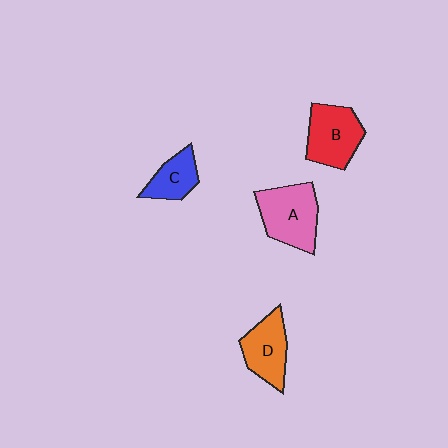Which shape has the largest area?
Shape A (pink).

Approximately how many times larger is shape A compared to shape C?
Approximately 1.7 times.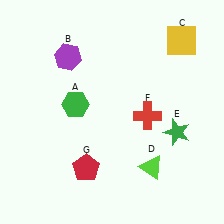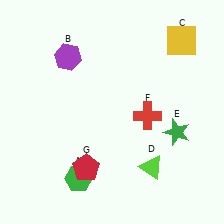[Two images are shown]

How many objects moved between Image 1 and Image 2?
1 object moved between the two images.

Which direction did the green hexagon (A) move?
The green hexagon (A) moved down.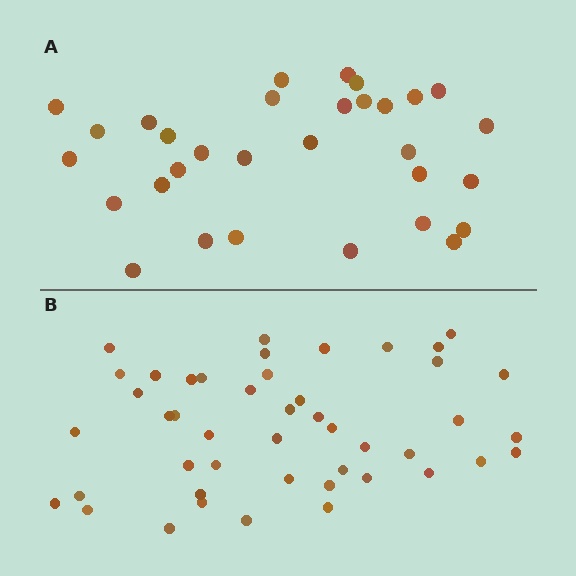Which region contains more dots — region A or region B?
Region B (the bottom region) has more dots.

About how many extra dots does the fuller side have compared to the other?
Region B has approximately 15 more dots than region A.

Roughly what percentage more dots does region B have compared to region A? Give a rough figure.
About 50% more.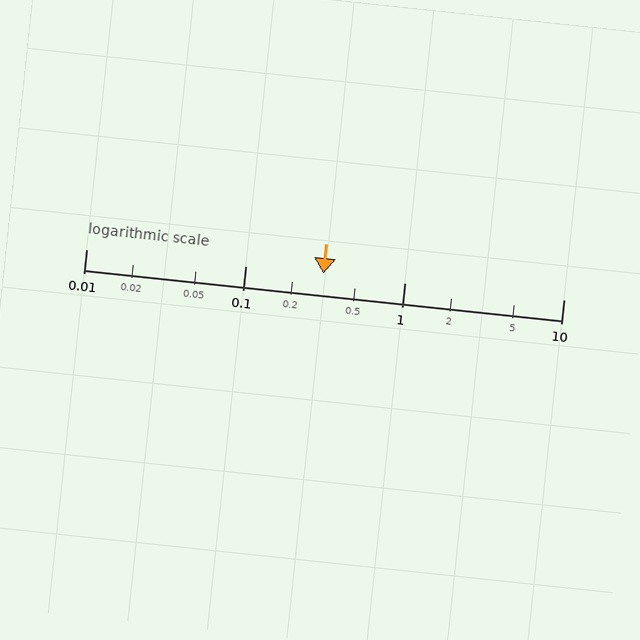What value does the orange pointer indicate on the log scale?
The pointer indicates approximately 0.31.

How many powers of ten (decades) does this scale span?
The scale spans 3 decades, from 0.01 to 10.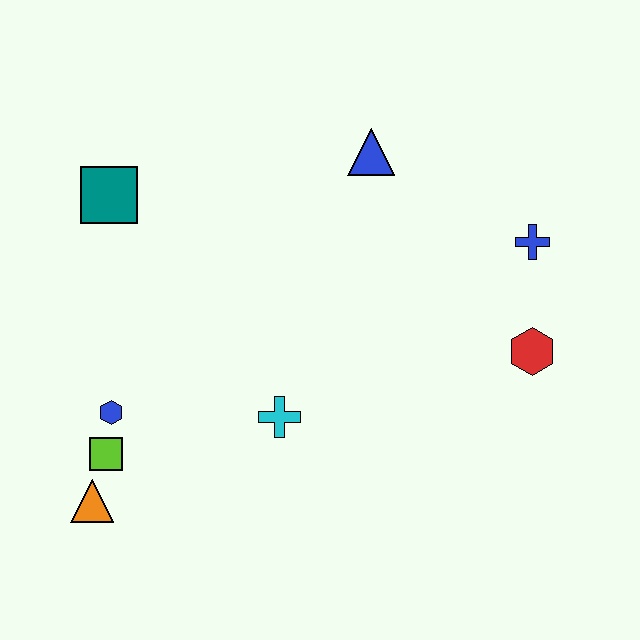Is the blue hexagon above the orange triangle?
Yes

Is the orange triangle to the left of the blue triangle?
Yes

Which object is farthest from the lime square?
The blue cross is farthest from the lime square.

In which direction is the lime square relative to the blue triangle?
The lime square is below the blue triangle.